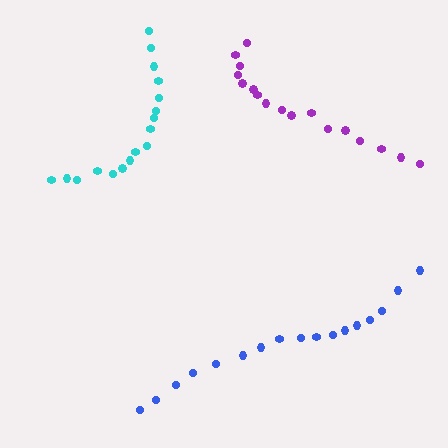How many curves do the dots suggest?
There are 3 distinct paths.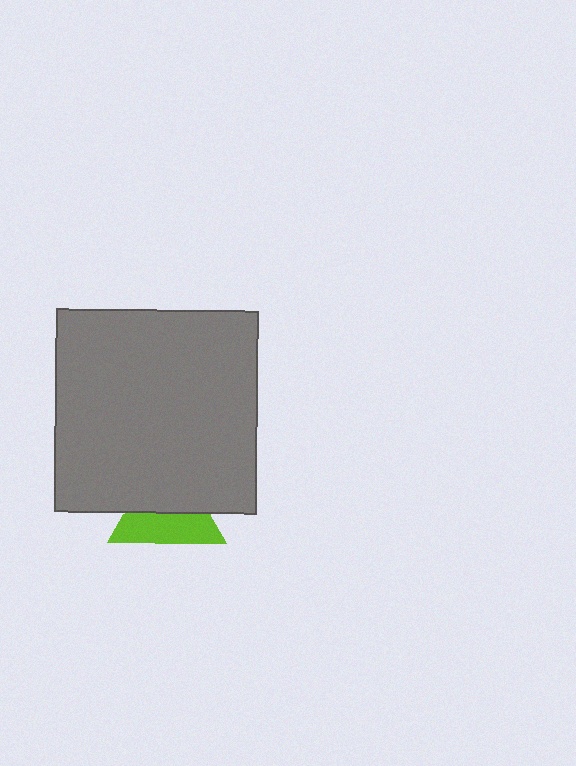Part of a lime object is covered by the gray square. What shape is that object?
It is a triangle.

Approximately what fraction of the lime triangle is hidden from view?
Roughly 51% of the lime triangle is hidden behind the gray square.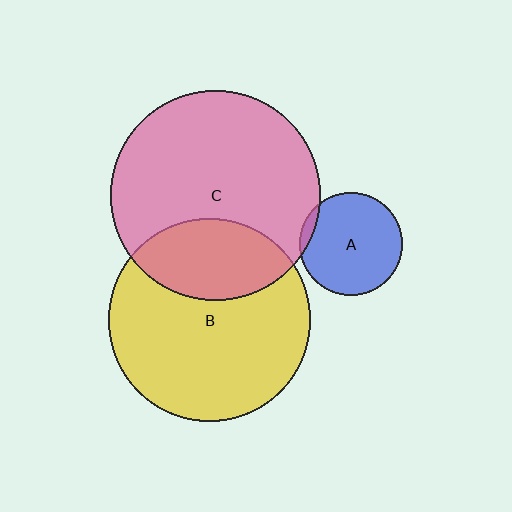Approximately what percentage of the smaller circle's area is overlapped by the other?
Approximately 30%.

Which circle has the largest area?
Circle C (pink).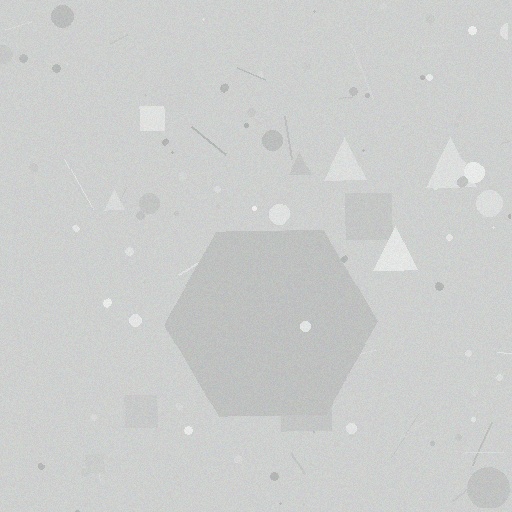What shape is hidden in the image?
A hexagon is hidden in the image.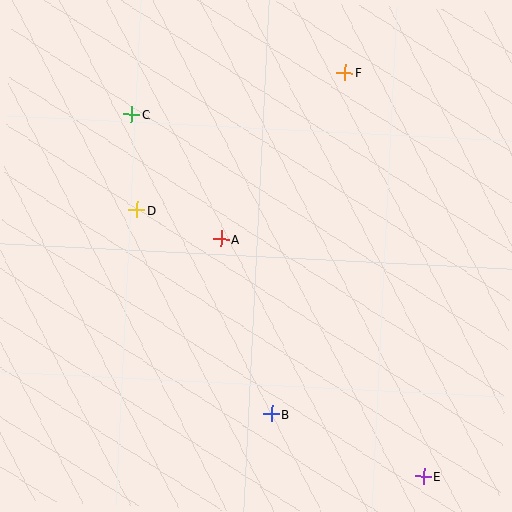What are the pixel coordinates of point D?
Point D is at (137, 210).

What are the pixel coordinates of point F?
Point F is at (345, 73).